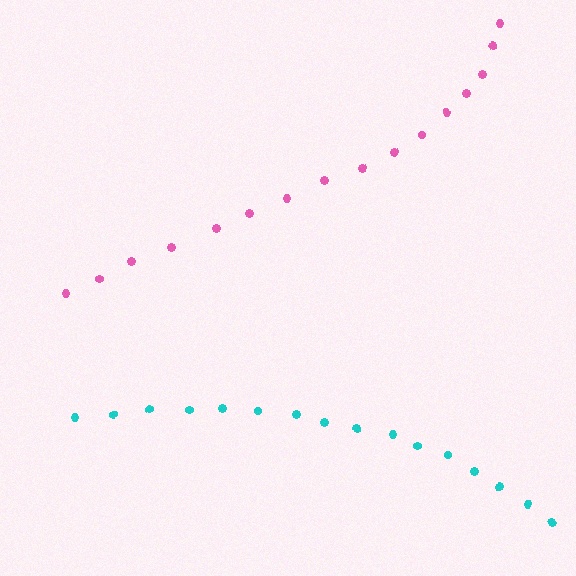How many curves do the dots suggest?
There are 2 distinct paths.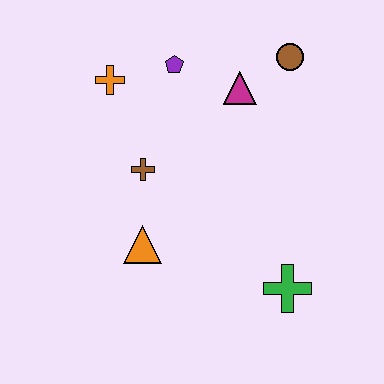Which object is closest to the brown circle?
The magenta triangle is closest to the brown circle.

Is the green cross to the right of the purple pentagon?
Yes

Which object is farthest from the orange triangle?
The brown circle is farthest from the orange triangle.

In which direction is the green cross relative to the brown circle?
The green cross is below the brown circle.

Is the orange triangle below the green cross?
No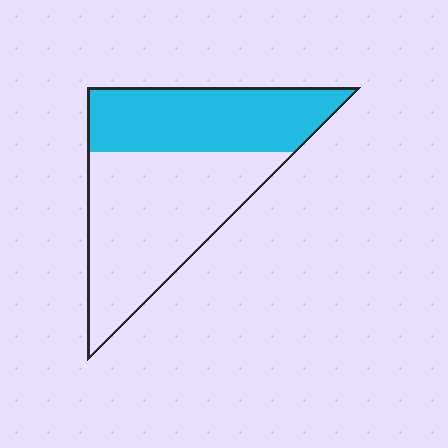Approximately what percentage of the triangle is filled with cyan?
Approximately 40%.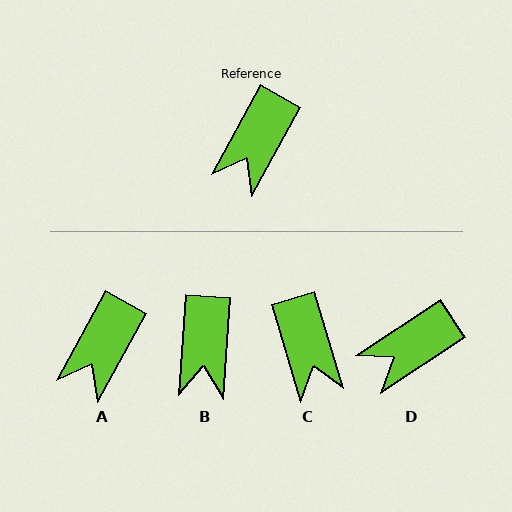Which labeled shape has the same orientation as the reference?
A.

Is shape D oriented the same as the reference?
No, it is off by about 28 degrees.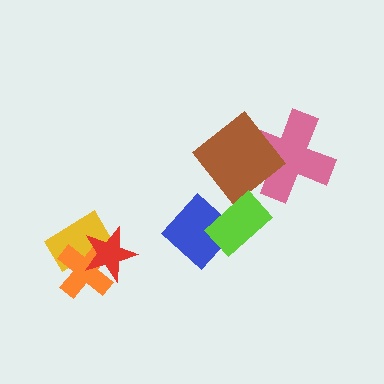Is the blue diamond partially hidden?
Yes, it is partially covered by another shape.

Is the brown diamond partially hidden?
No, no other shape covers it.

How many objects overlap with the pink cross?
1 object overlaps with the pink cross.